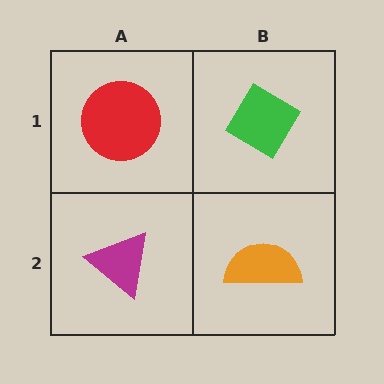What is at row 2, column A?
A magenta triangle.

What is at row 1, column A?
A red circle.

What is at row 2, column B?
An orange semicircle.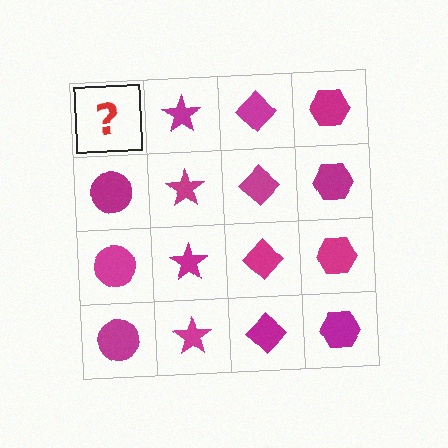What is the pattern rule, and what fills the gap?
The rule is that each column has a consistent shape. The gap should be filled with a magenta circle.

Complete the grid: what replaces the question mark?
The question mark should be replaced with a magenta circle.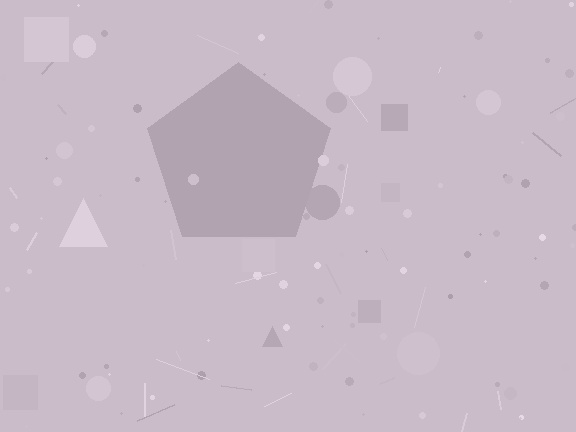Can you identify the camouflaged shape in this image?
The camouflaged shape is a pentagon.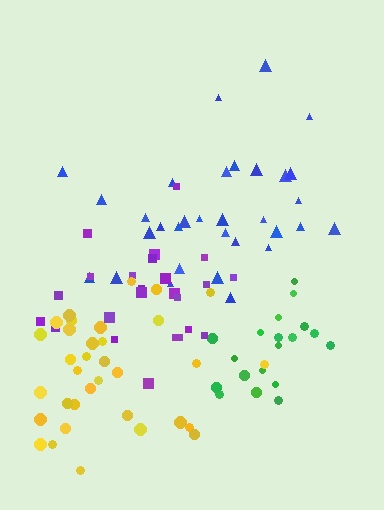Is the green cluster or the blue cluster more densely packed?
Green.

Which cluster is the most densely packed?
Green.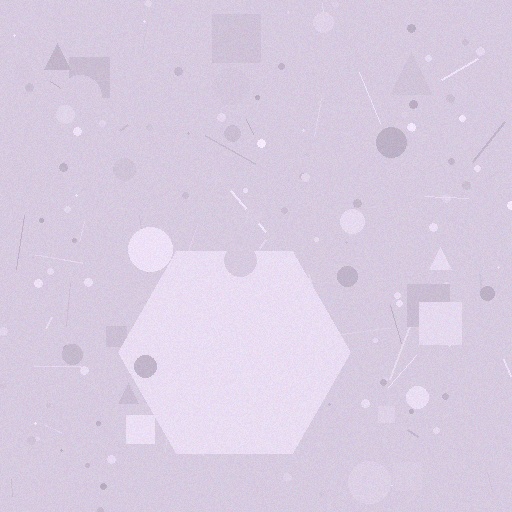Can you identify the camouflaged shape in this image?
The camouflaged shape is a hexagon.